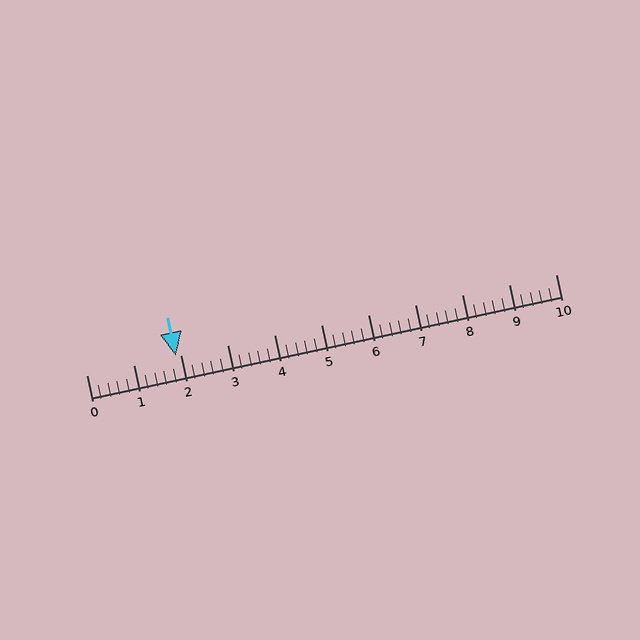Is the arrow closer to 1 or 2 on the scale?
The arrow is closer to 2.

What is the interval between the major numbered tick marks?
The major tick marks are spaced 1 units apart.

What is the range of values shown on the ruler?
The ruler shows values from 0 to 10.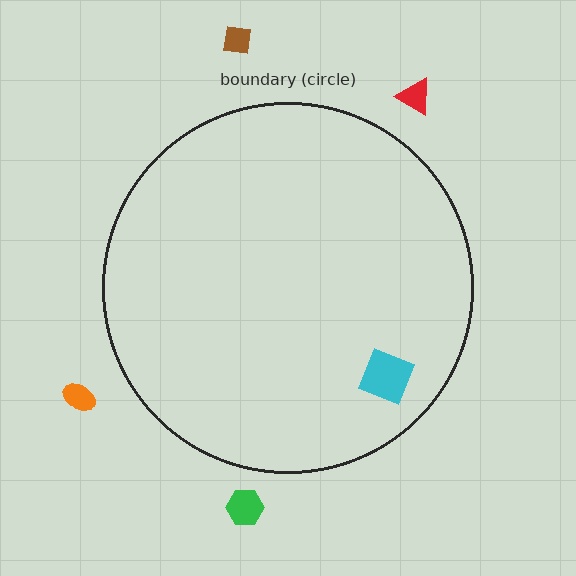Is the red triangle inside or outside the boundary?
Outside.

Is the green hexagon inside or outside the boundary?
Outside.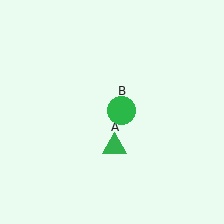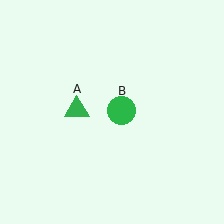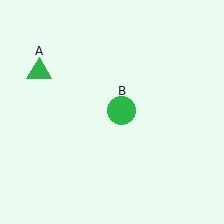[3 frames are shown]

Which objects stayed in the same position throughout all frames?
Green circle (object B) remained stationary.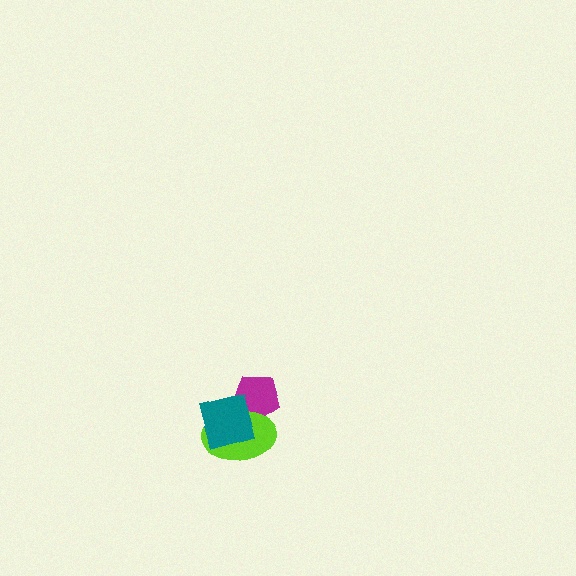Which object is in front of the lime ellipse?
The teal square is in front of the lime ellipse.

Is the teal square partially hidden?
No, no other shape covers it.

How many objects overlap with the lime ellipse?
2 objects overlap with the lime ellipse.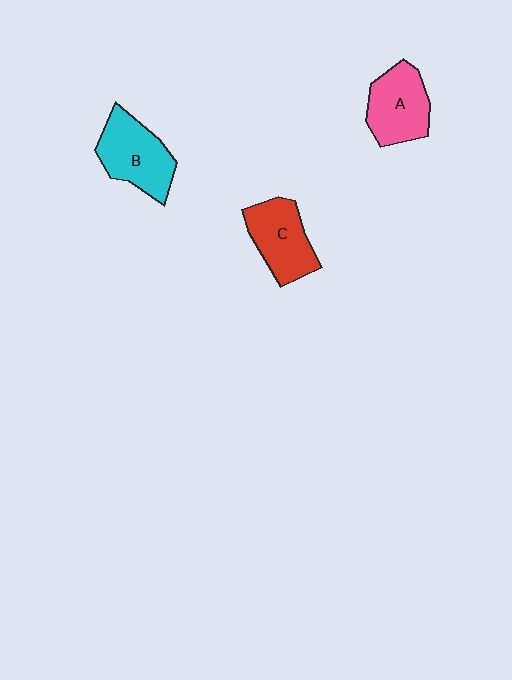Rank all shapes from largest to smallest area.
From largest to smallest: B (cyan), A (pink), C (red).